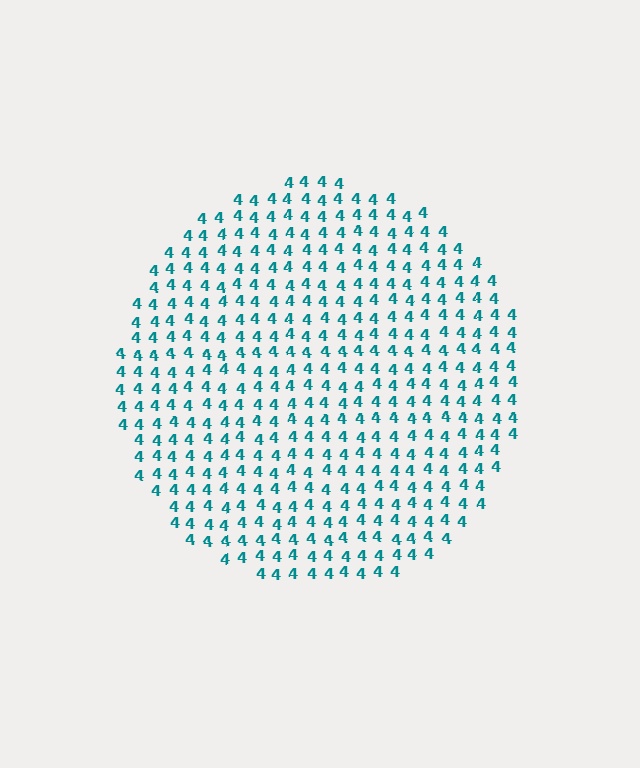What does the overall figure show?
The overall figure shows a circle.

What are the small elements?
The small elements are digit 4's.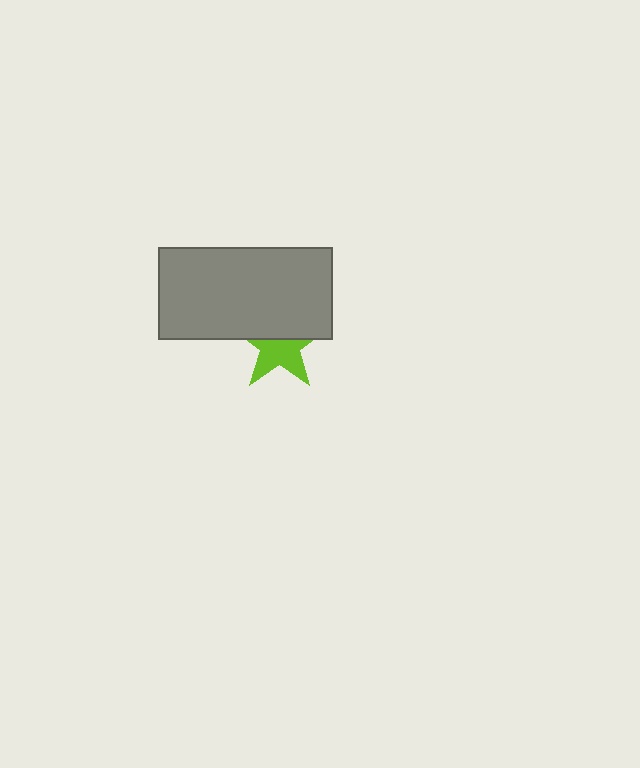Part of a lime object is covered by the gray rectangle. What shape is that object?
It is a star.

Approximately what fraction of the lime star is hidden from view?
Roughly 45% of the lime star is hidden behind the gray rectangle.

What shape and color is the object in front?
The object in front is a gray rectangle.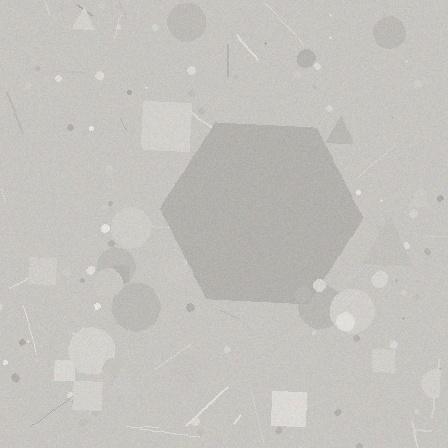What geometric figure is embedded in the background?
A hexagon is embedded in the background.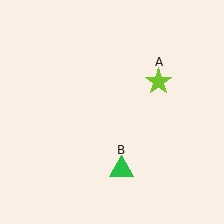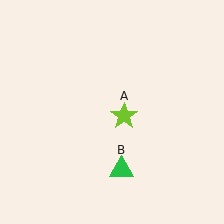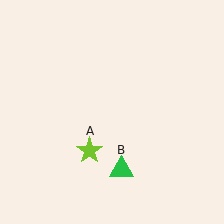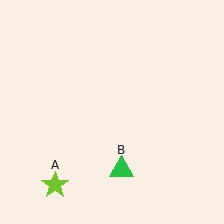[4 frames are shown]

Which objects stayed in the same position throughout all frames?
Green triangle (object B) remained stationary.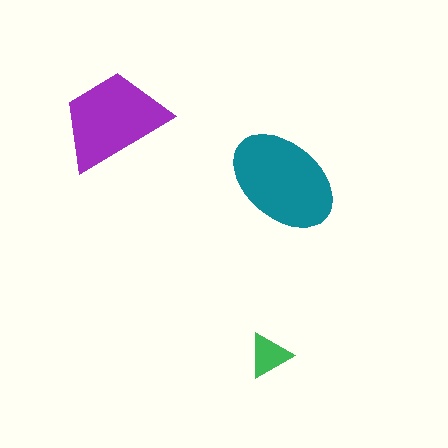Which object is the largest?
The teal ellipse.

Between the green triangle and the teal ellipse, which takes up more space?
The teal ellipse.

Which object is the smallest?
The green triangle.